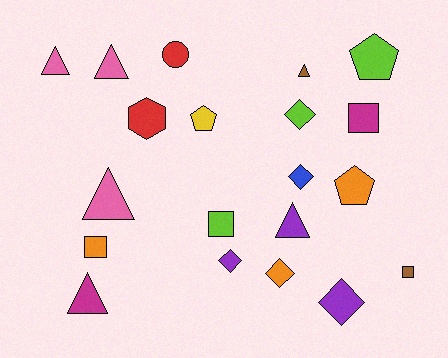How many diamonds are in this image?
There are 5 diamonds.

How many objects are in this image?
There are 20 objects.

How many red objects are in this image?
There are 2 red objects.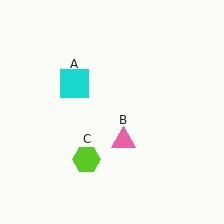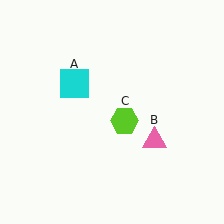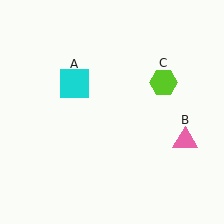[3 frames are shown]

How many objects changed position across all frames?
2 objects changed position: pink triangle (object B), lime hexagon (object C).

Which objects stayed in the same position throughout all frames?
Cyan square (object A) remained stationary.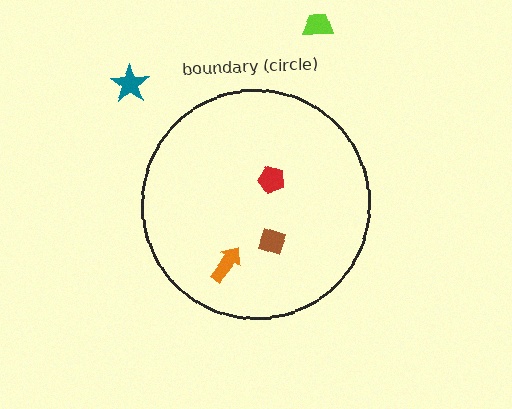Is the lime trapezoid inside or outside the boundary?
Outside.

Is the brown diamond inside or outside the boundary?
Inside.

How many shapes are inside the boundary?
3 inside, 2 outside.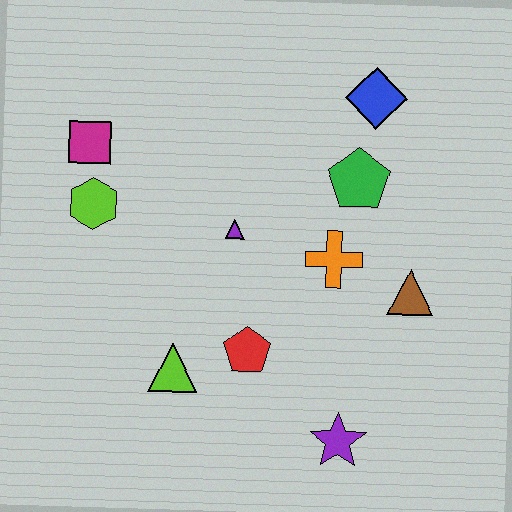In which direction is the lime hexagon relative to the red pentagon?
The lime hexagon is to the left of the red pentagon.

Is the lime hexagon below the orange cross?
No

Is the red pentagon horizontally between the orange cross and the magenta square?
Yes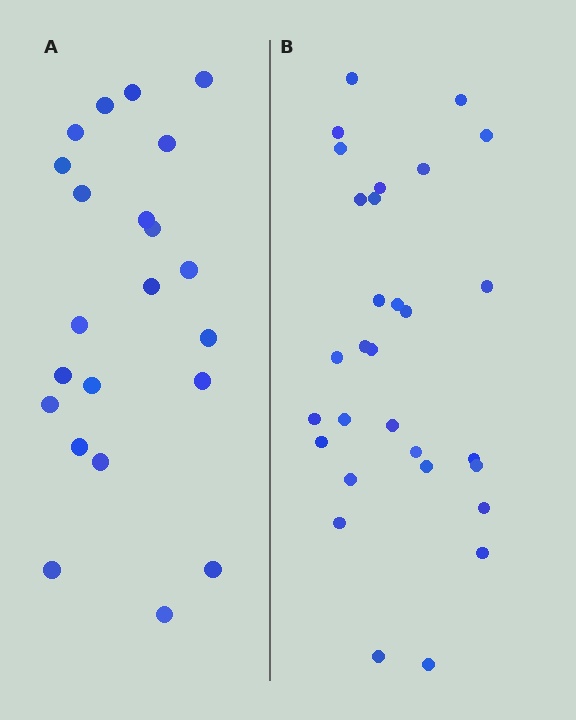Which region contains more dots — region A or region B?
Region B (the right region) has more dots.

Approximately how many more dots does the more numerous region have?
Region B has roughly 8 or so more dots than region A.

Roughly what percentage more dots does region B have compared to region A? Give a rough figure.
About 35% more.